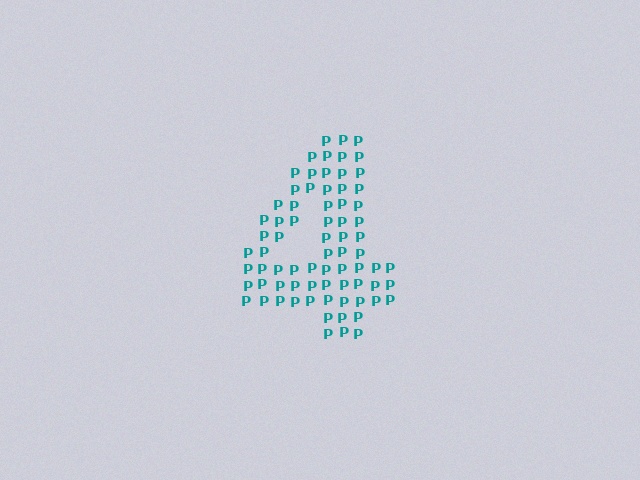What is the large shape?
The large shape is the digit 4.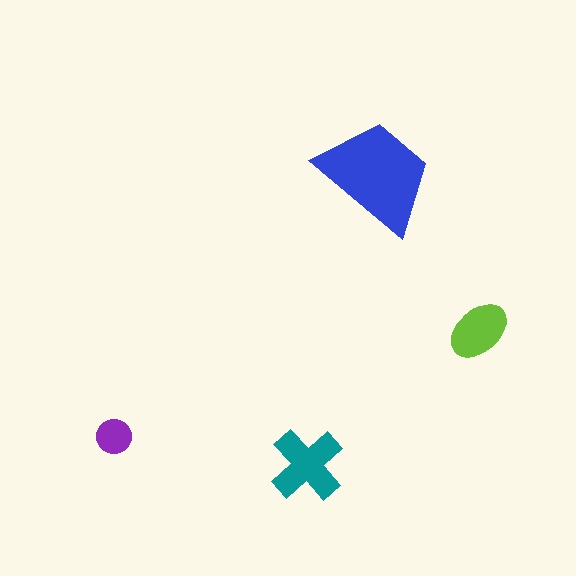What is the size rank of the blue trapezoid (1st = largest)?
1st.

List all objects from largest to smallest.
The blue trapezoid, the teal cross, the lime ellipse, the purple circle.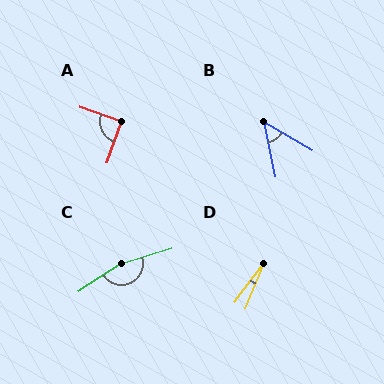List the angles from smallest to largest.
D (15°), B (47°), A (90°), C (164°).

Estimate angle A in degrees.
Approximately 90 degrees.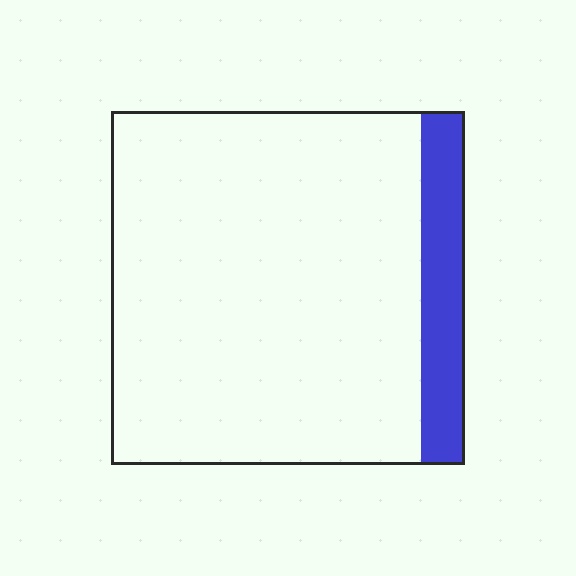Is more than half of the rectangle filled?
No.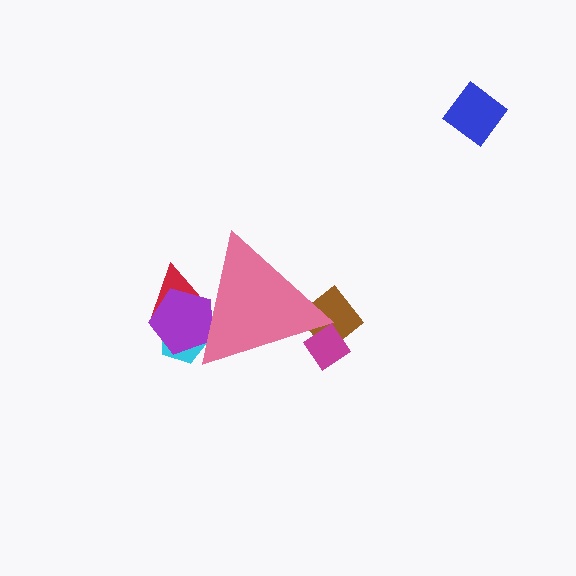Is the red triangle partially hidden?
Yes, the red triangle is partially hidden behind the pink triangle.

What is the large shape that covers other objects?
A pink triangle.